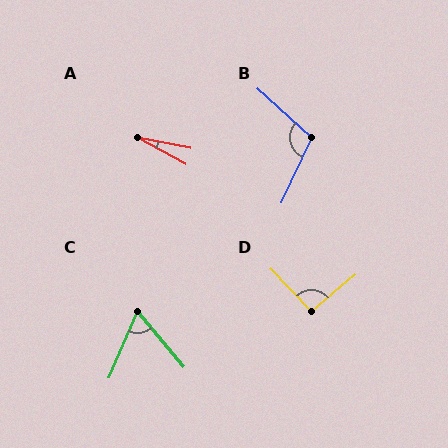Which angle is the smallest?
A, at approximately 17 degrees.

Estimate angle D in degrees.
Approximately 94 degrees.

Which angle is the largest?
B, at approximately 107 degrees.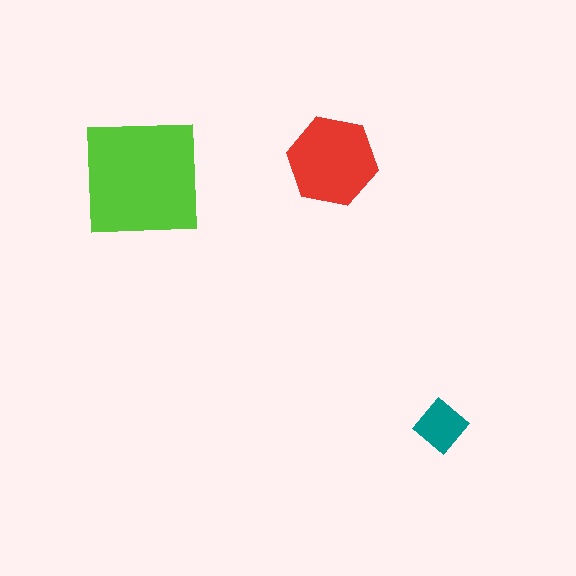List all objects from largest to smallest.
The lime square, the red hexagon, the teal diamond.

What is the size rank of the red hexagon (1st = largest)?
2nd.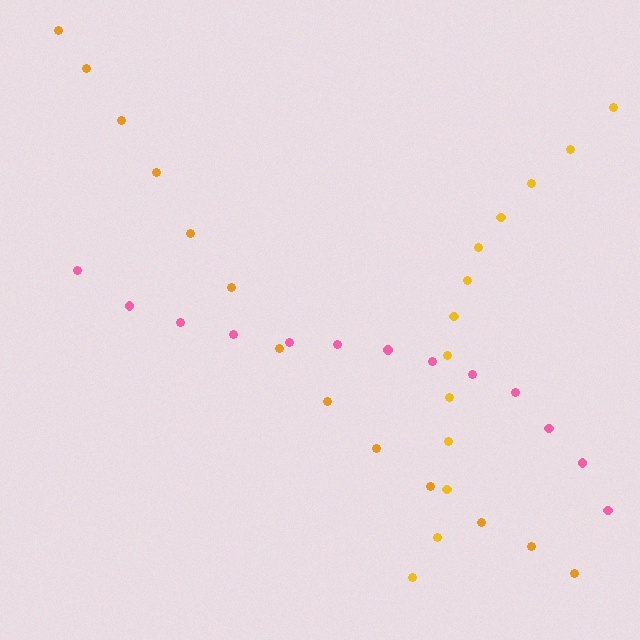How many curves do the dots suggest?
There are 3 distinct paths.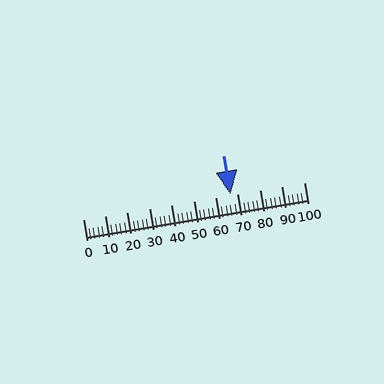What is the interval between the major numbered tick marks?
The major tick marks are spaced 10 units apart.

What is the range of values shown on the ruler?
The ruler shows values from 0 to 100.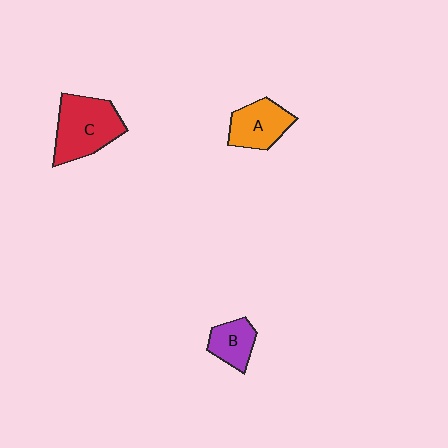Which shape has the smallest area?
Shape B (purple).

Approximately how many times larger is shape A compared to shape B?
Approximately 1.3 times.